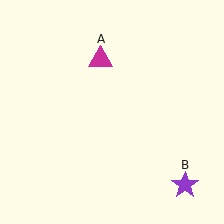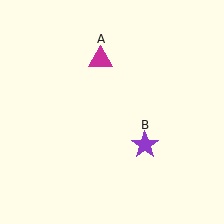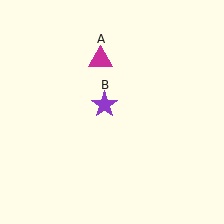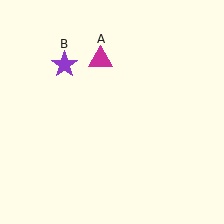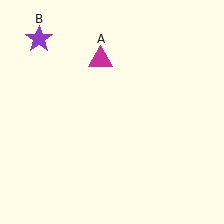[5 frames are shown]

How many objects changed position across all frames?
1 object changed position: purple star (object B).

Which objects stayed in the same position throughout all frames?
Magenta triangle (object A) remained stationary.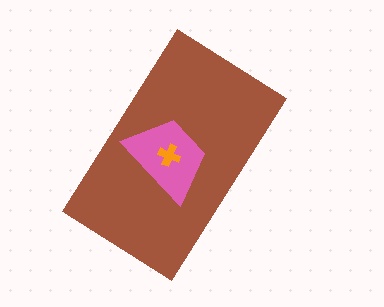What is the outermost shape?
The brown rectangle.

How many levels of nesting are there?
3.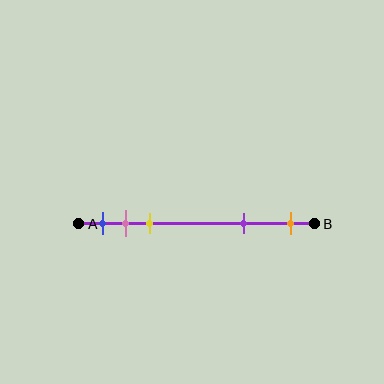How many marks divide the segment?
There are 5 marks dividing the segment.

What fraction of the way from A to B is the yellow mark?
The yellow mark is approximately 30% (0.3) of the way from A to B.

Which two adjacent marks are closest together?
The pink and yellow marks are the closest adjacent pair.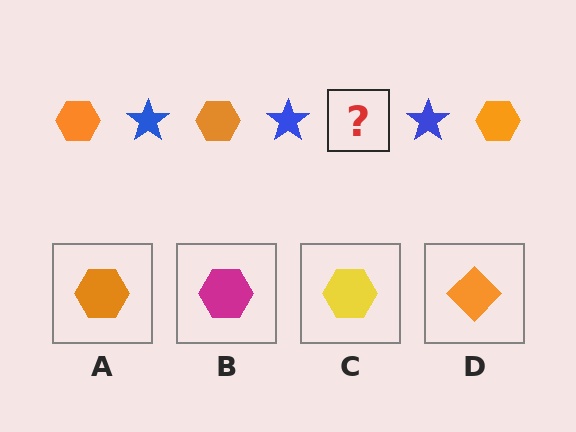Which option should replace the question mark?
Option A.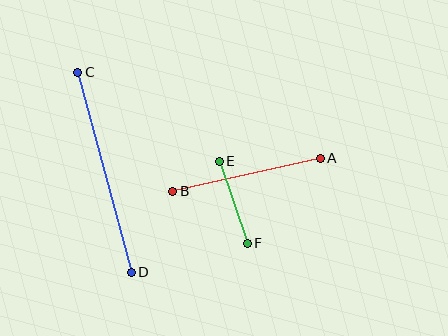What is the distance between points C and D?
The distance is approximately 207 pixels.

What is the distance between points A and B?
The distance is approximately 151 pixels.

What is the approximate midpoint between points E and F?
The midpoint is at approximately (233, 202) pixels.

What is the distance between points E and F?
The distance is approximately 87 pixels.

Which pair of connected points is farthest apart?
Points C and D are farthest apart.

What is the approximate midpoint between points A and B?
The midpoint is at approximately (247, 175) pixels.